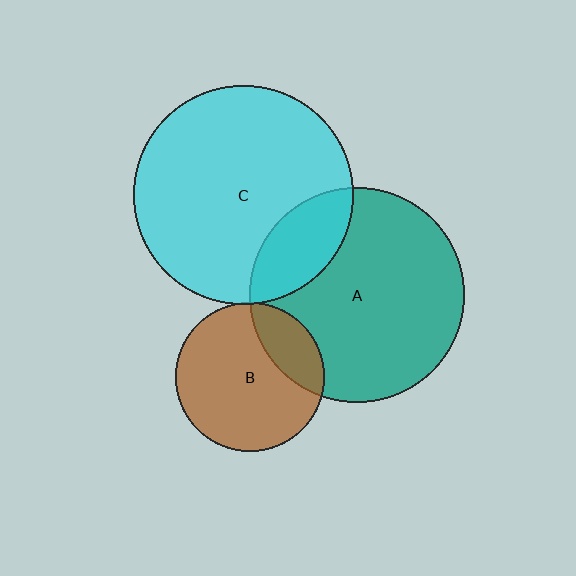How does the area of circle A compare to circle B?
Approximately 2.1 times.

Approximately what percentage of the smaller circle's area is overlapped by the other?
Approximately 5%.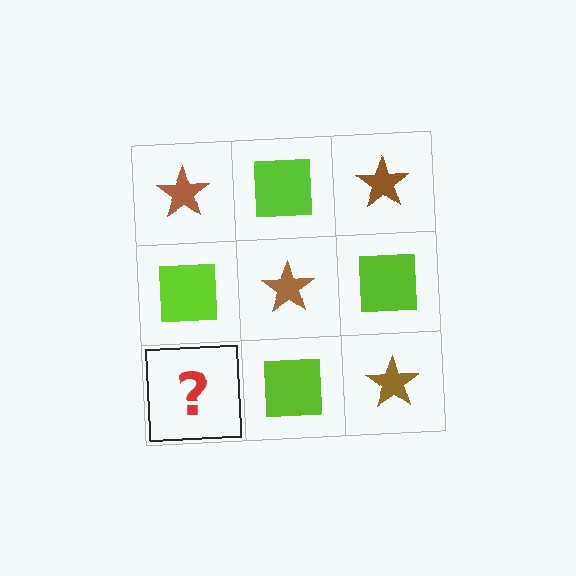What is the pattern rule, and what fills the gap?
The rule is that it alternates brown star and lime square in a checkerboard pattern. The gap should be filled with a brown star.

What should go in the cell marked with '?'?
The missing cell should contain a brown star.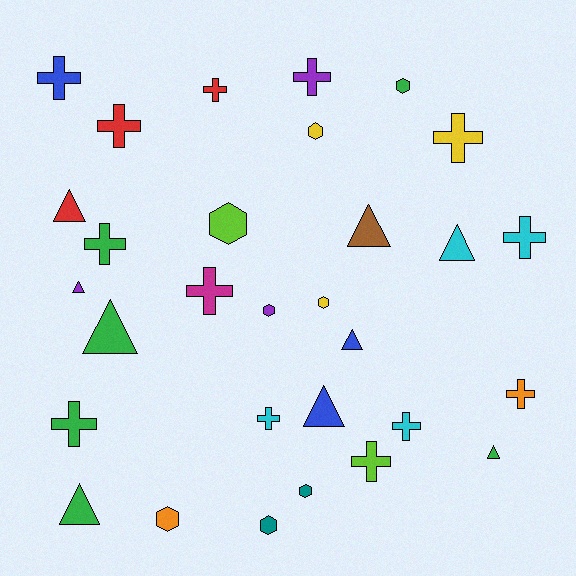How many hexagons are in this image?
There are 8 hexagons.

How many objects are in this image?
There are 30 objects.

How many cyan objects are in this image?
There are 4 cyan objects.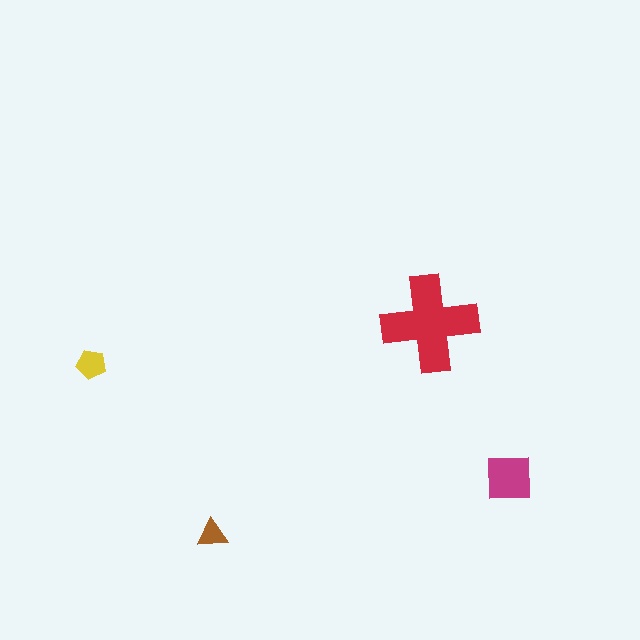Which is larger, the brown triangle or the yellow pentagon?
The yellow pentagon.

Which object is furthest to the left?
The yellow pentagon is leftmost.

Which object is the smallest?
The brown triangle.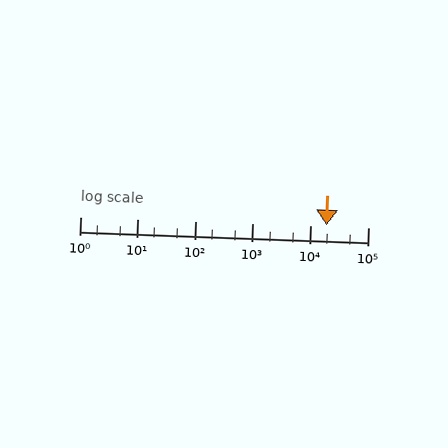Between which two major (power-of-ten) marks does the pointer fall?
The pointer is between 10000 and 100000.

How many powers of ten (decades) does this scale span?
The scale spans 5 decades, from 1 to 100000.